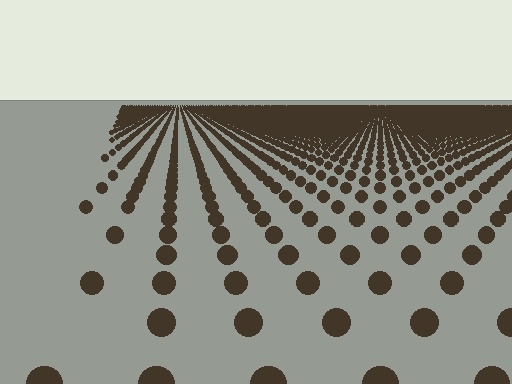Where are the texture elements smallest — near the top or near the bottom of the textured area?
Near the top.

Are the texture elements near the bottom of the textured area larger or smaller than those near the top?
Larger. Near the bottom, elements are closer to the viewer and appear at a bigger on-screen size.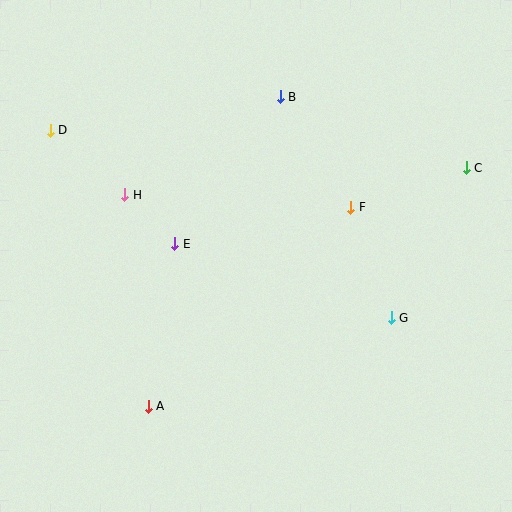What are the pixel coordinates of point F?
Point F is at (351, 207).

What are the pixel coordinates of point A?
Point A is at (148, 406).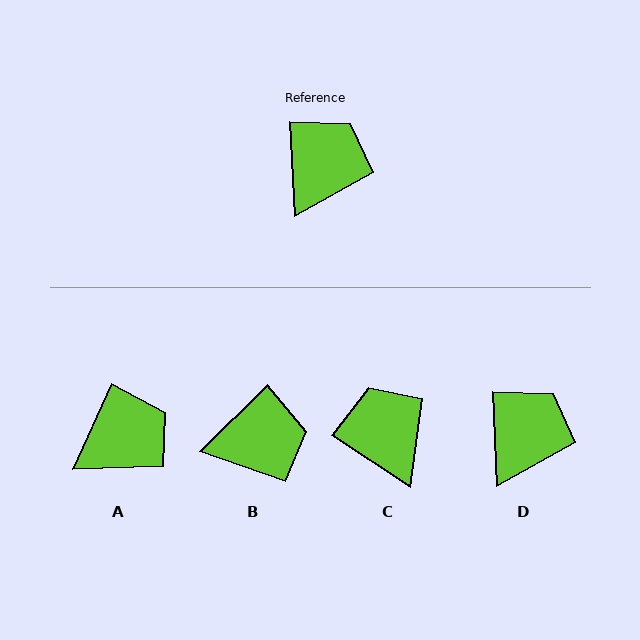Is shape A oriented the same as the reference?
No, it is off by about 27 degrees.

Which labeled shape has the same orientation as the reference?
D.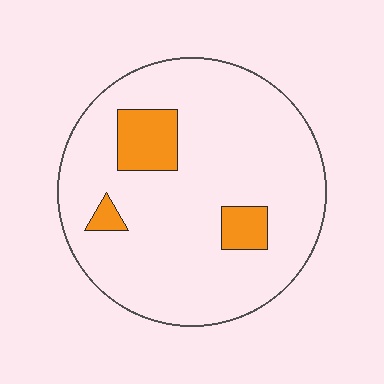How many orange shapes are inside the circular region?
3.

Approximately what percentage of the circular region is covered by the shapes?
Approximately 10%.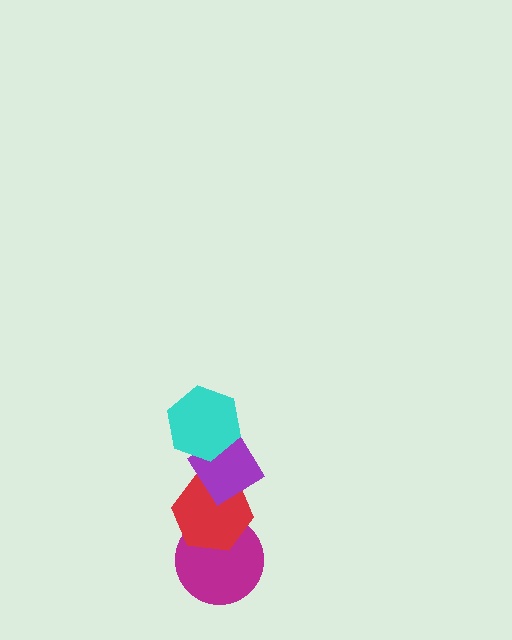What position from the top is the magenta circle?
The magenta circle is 4th from the top.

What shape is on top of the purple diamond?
The cyan hexagon is on top of the purple diamond.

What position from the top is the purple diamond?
The purple diamond is 2nd from the top.